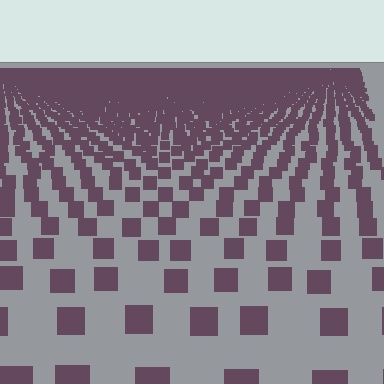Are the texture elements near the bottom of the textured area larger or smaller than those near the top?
Larger. Near the bottom, elements are closer to the viewer and appear at a bigger on-screen size.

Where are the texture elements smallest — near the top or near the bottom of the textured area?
Near the top.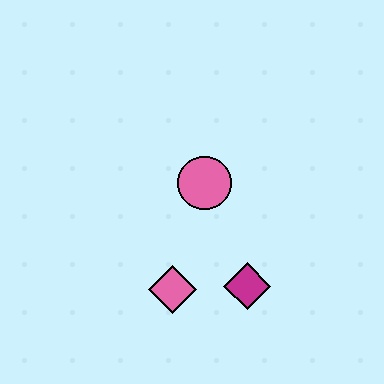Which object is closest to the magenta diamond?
The pink diamond is closest to the magenta diamond.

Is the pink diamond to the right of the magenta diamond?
No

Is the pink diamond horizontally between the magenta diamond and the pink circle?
No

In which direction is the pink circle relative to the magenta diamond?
The pink circle is above the magenta diamond.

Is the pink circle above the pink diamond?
Yes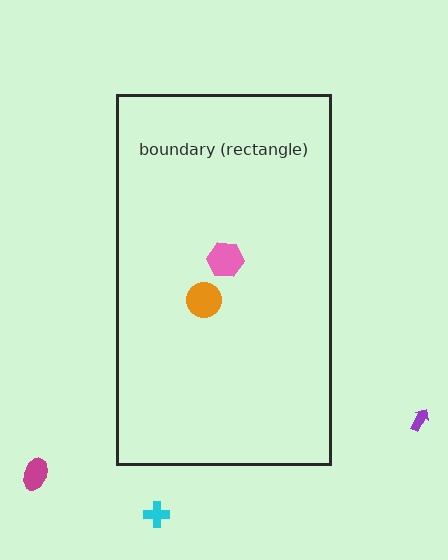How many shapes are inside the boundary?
2 inside, 3 outside.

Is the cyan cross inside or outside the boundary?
Outside.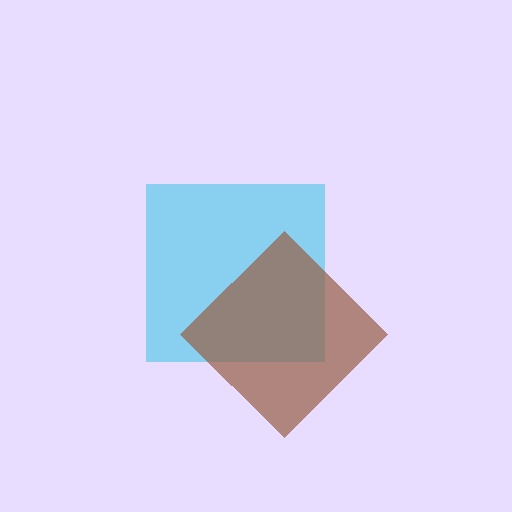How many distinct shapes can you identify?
There are 2 distinct shapes: a cyan square, a brown diamond.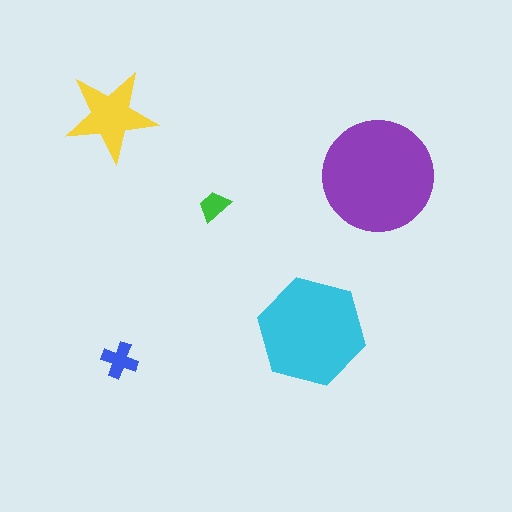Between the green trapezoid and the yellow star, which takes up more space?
The yellow star.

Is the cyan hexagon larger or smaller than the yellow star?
Larger.